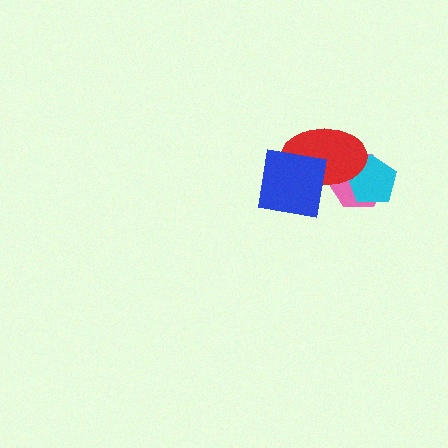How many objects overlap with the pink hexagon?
2 objects overlap with the pink hexagon.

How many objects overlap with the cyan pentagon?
2 objects overlap with the cyan pentagon.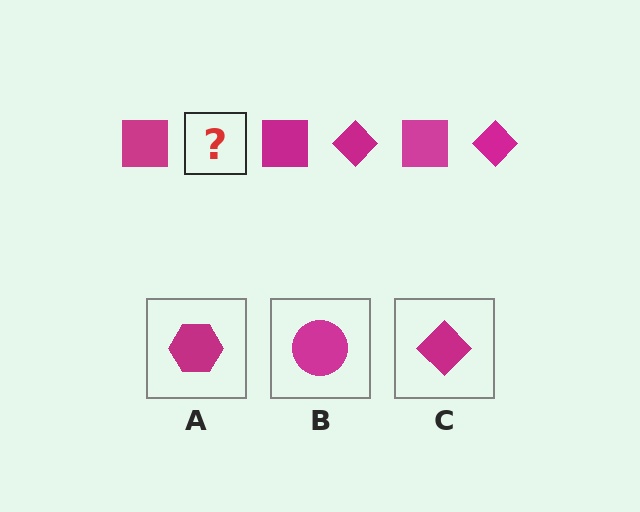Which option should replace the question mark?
Option C.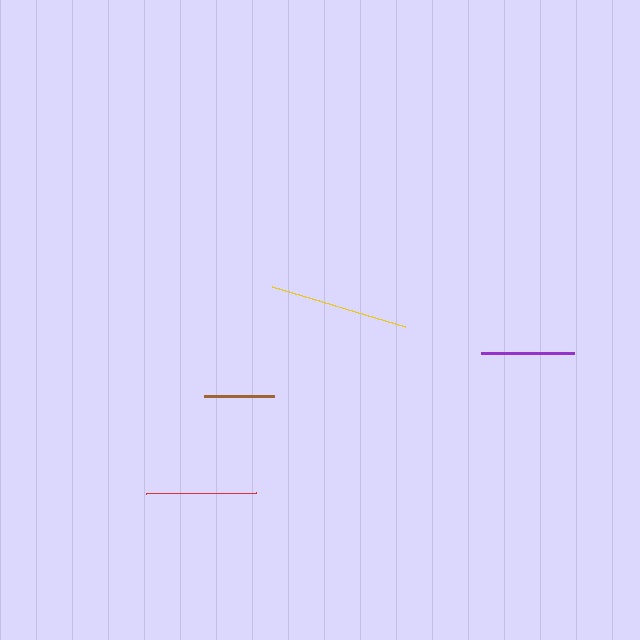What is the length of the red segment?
The red segment is approximately 110 pixels long.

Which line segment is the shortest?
The brown line is the shortest at approximately 70 pixels.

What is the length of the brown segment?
The brown segment is approximately 70 pixels long.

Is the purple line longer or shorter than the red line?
The red line is longer than the purple line.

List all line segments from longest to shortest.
From longest to shortest: yellow, red, purple, brown.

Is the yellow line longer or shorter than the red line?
The yellow line is longer than the red line.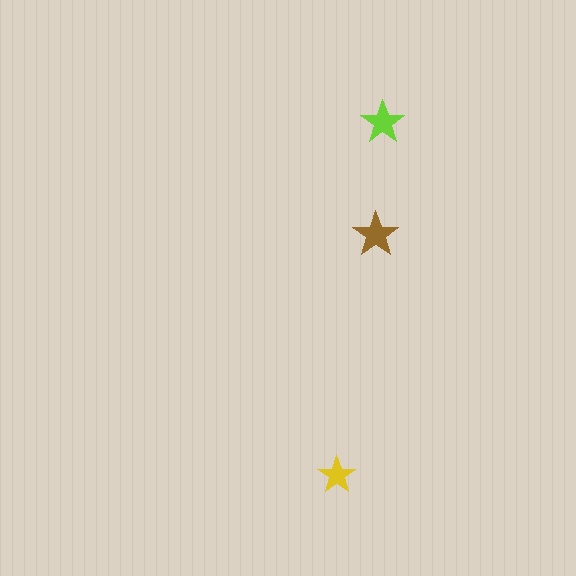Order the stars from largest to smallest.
the brown one, the lime one, the yellow one.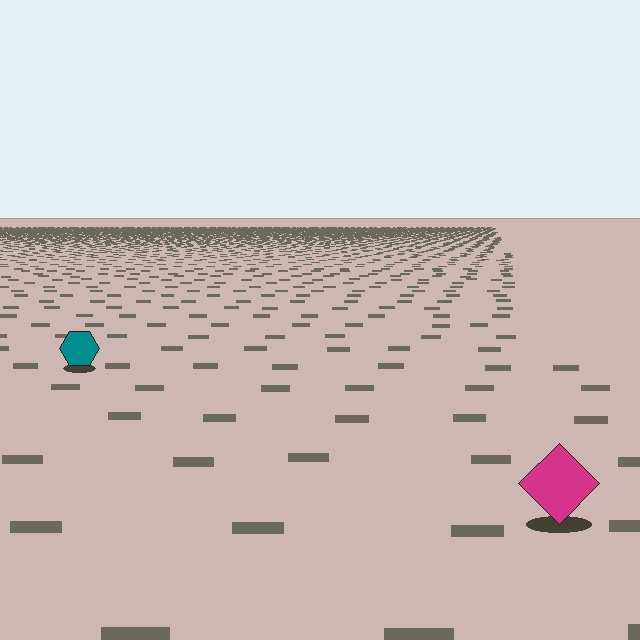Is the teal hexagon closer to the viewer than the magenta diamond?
No. The magenta diamond is closer — you can tell from the texture gradient: the ground texture is coarser near it.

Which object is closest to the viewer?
The magenta diamond is closest. The texture marks near it are larger and more spread out.